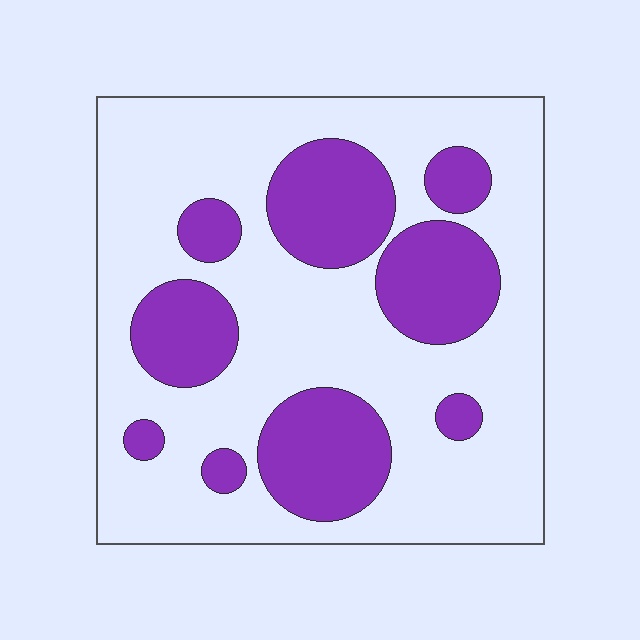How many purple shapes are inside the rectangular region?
9.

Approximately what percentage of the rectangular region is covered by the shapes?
Approximately 30%.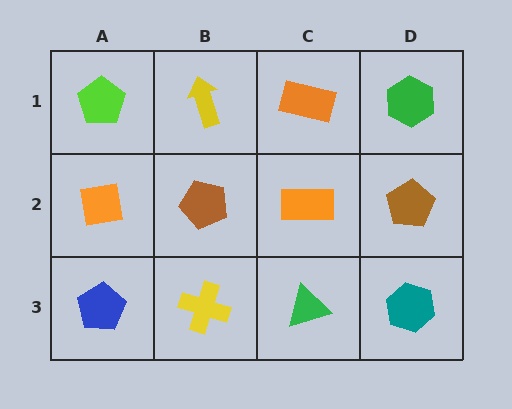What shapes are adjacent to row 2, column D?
A green hexagon (row 1, column D), a teal hexagon (row 3, column D), an orange rectangle (row 2, column C).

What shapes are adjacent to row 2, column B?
A yellow arrow (row 1, column B), a yellow cross (row 3, column B), an orange square (row 2, column A), an orange rectangle (row 2, column C).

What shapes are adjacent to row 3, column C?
An orange rectangle (row 2, column C), a yellow cross (row 3, column B), a teal hexagon (row 3, column D).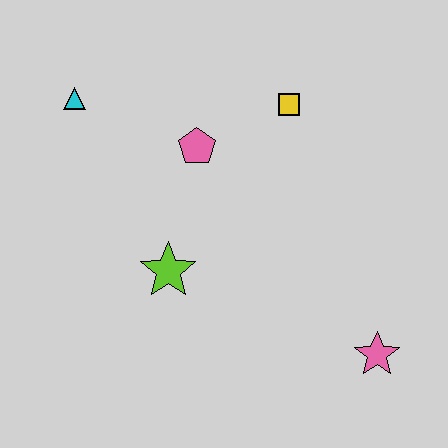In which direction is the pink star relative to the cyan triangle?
The pink star is to the right of the cyan triangle.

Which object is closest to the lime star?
The pink pentagon is closest to the lime star.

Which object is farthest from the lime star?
The pink star is farthest from the lime star.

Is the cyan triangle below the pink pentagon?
No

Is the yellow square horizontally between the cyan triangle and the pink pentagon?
No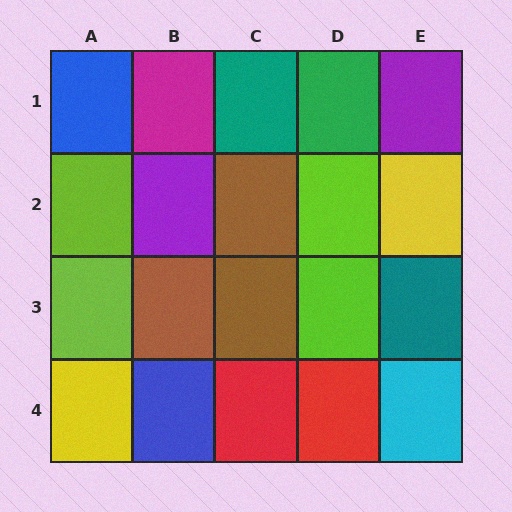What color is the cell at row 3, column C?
Brown.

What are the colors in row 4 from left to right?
Yellow, blue, red, red, cyan.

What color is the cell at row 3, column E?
Teal.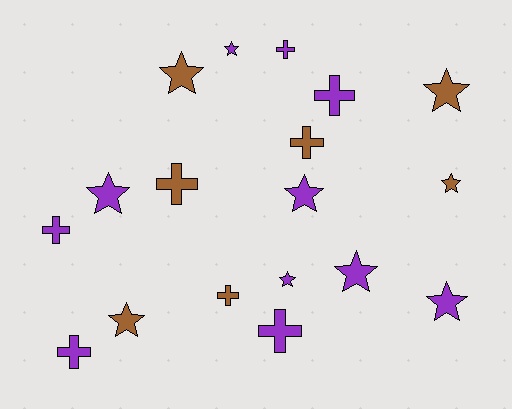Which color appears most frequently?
Purple, with 11 objects.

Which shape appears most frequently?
Star, with 10 objects.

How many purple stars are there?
There are 6 purple stars.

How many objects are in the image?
There are 18 objects.